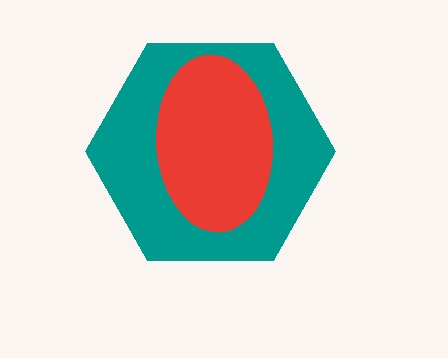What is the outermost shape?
The teal hexagon.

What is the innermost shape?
The red ellipse.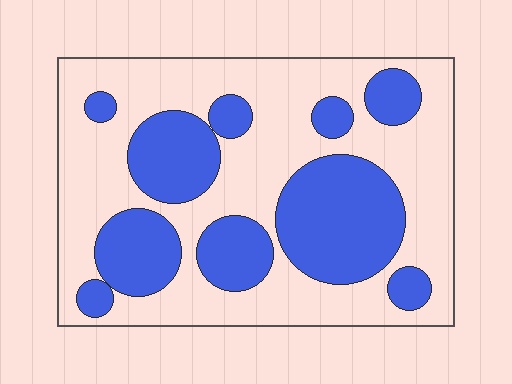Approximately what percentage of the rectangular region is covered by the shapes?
Approximately 40%.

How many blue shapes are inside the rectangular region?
10.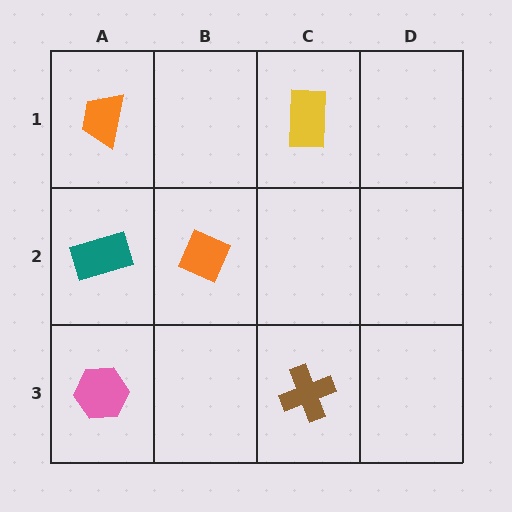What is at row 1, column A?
An orange trapezoid.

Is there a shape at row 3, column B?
No, that cell is empty.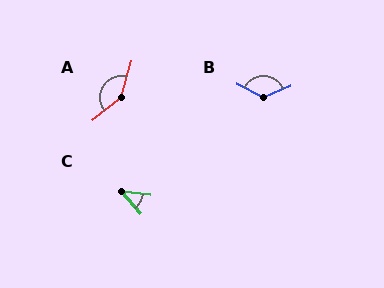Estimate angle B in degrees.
Approximately 129 degrees.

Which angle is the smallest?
C, at approximately 43 degrees.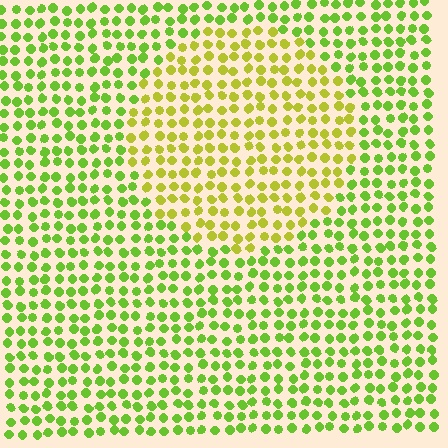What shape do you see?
I see a circle.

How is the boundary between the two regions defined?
The boundary is defined purely by a slight shift in hue (about 30 degrees). Spacing, size, and orientation are identical on both sides.